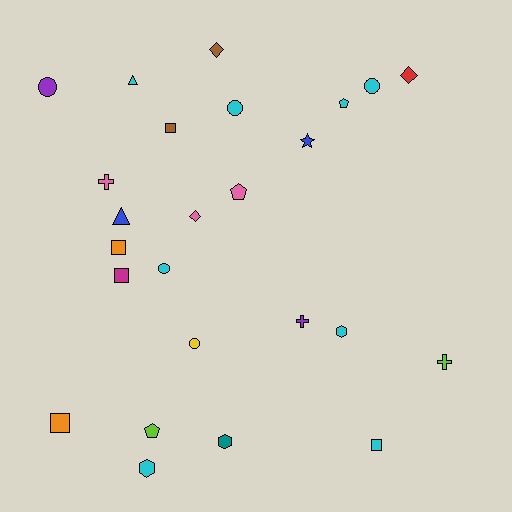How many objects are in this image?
There are 25 objects.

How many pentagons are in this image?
There are 3 pentagons.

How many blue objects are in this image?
There are 2 blue objects.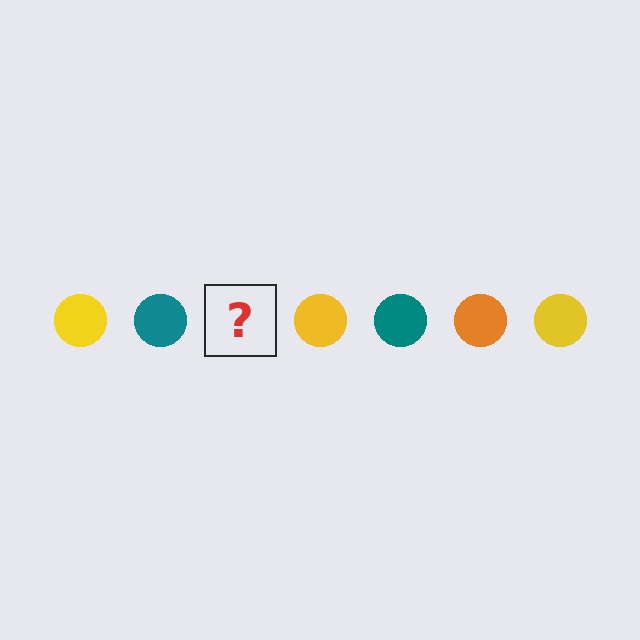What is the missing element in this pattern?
The missing element is an orange circle.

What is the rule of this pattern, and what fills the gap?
The rule is that the pattern cycles through yellow, teal, orange circles. The gap should be filled with an orange circle.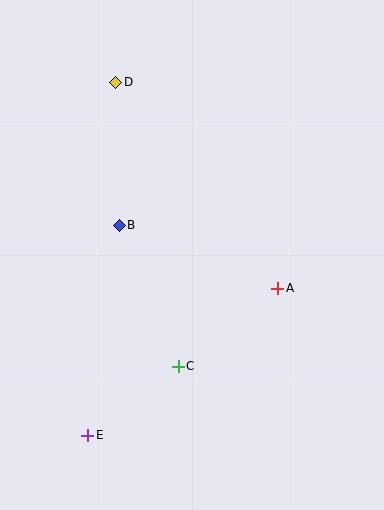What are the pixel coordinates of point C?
Point C is at (178, 366).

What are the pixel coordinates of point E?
Point E is at (88, 435).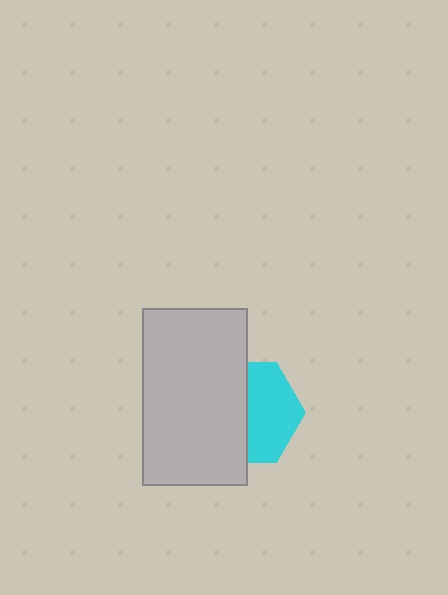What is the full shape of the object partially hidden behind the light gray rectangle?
The partially hidden object is a cyan hexagon.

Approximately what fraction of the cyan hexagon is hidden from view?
Roughly 50% of the cyan hexagon is hidden behind the light gray rectangle.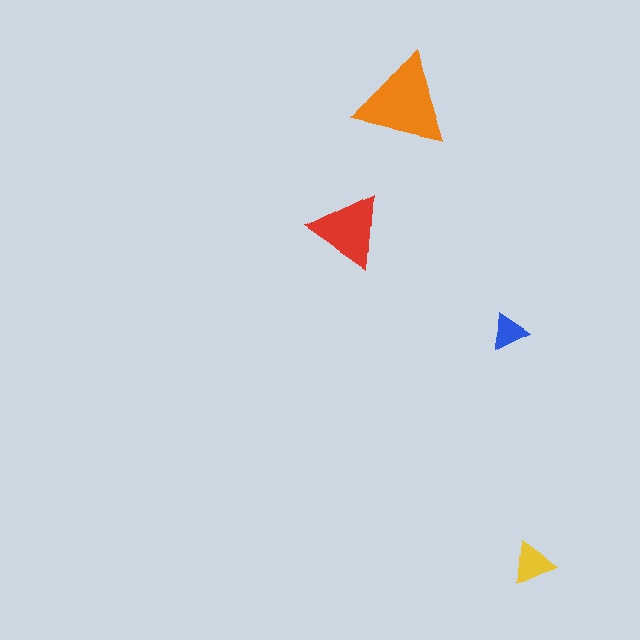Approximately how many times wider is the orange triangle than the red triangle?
About 1.5 times wider.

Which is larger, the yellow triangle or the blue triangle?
The yellow one.